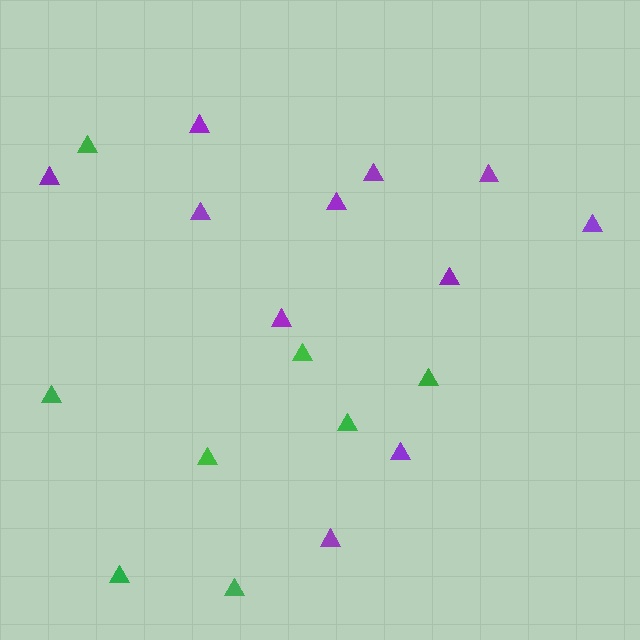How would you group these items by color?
There are 2 groups: one group of green triangles (8) and one group of purple triangles (11).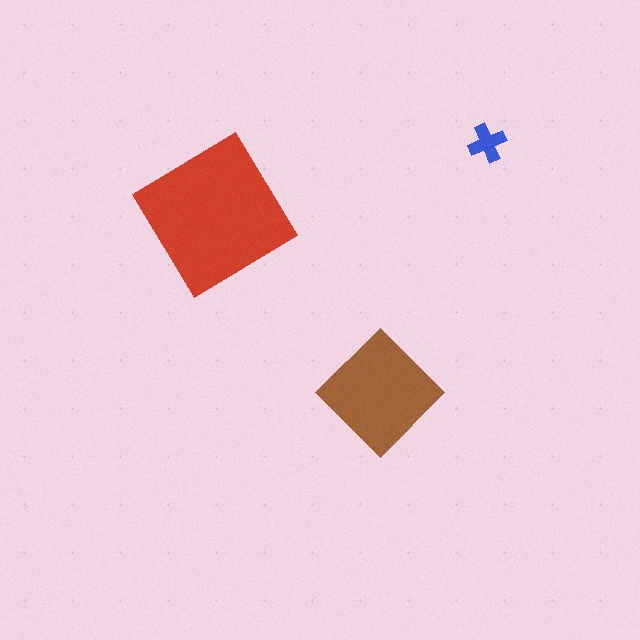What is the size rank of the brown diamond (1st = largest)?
2nd.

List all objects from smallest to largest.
The blue cross, the brown diamond, the red diamond.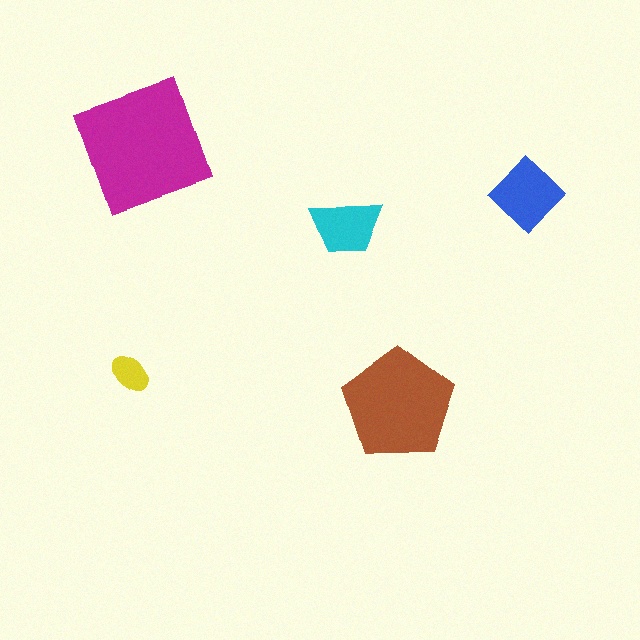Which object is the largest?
The magenta square.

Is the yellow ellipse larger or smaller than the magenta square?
Smaller.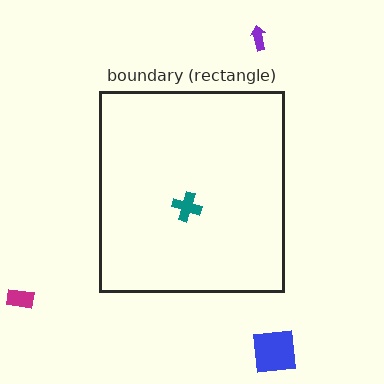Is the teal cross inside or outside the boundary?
Inside.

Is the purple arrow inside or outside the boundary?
Outside.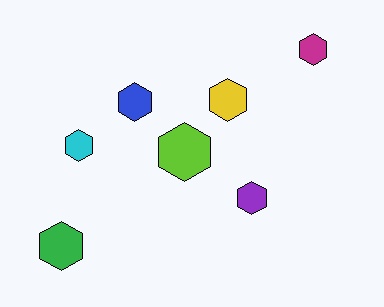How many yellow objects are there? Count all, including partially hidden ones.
There is 1 yellow object.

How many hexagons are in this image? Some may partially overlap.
There are 7 hexagons.